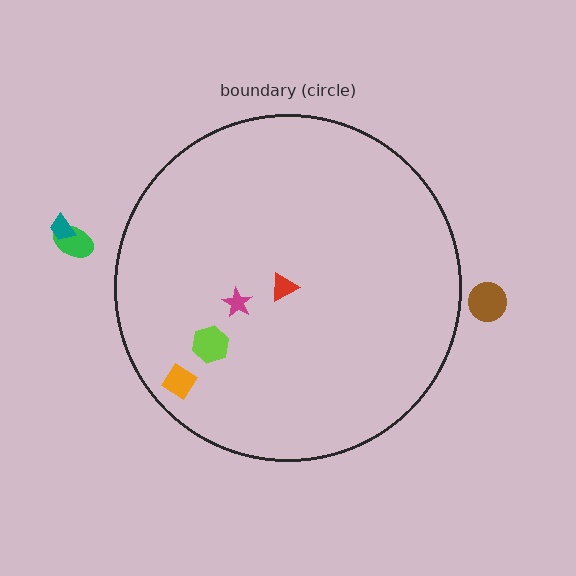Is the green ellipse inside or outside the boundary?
Outside.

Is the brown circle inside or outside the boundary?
Outside.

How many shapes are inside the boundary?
4 inside, 3 outside.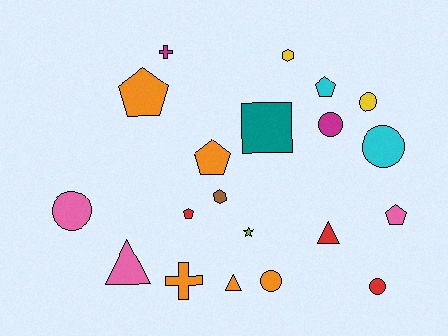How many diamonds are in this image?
There are no diamonds.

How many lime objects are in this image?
There is 1 lime object.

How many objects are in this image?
There are 20 objects.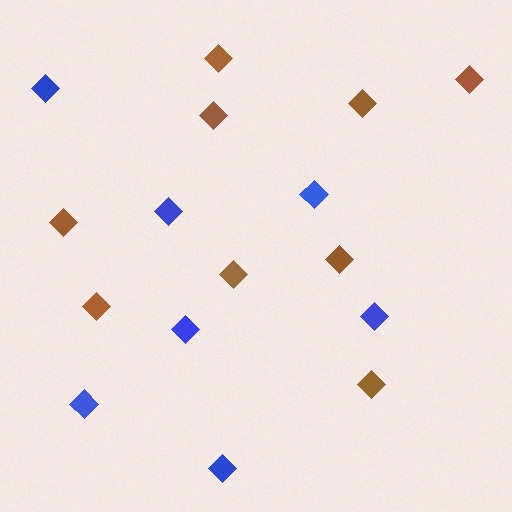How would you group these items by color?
There are 2 groups: one group of brown diamonds (9) and one group of blue diamonds (7).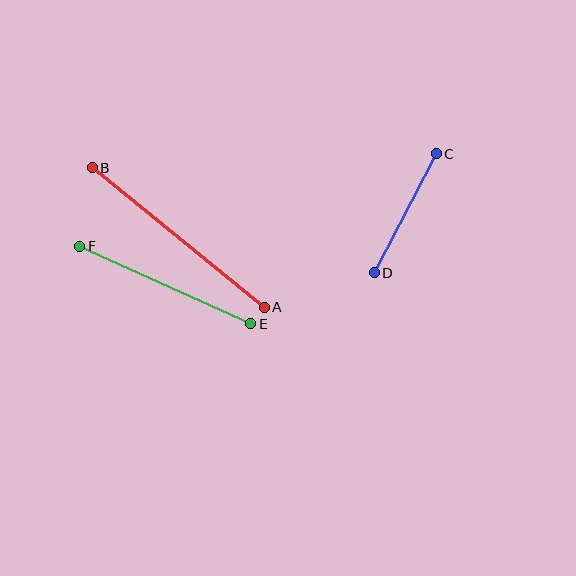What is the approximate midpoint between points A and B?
The midpoint is at approximately (178, 238) pixels.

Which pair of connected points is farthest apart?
Points A and B are farthest apart.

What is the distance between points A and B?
The distance is approximately 221 pixels.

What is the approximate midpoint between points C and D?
The midpoint is at approximately (405, 213) pixels.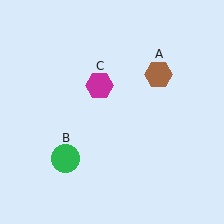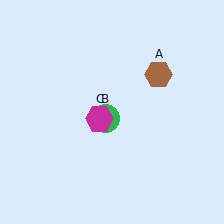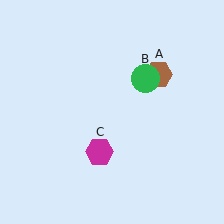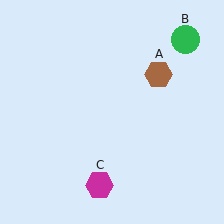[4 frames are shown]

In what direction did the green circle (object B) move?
The green circle (object B) moved up and to the right.